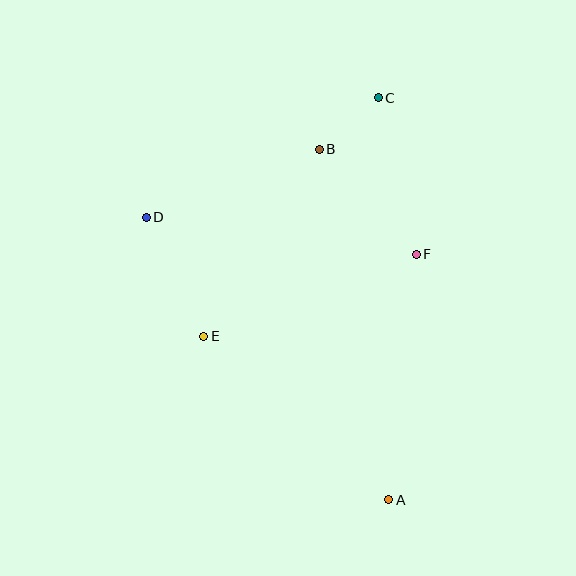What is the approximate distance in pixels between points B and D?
The distance between B and D is approximately 186 pixels.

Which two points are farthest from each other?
Points A and C are farthest from each other.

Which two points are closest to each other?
Points B and C are closest to each other.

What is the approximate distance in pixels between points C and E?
The distance between C and E is approximately 295 pixels.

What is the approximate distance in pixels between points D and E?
The distance between D and E is approximately 132 pixels.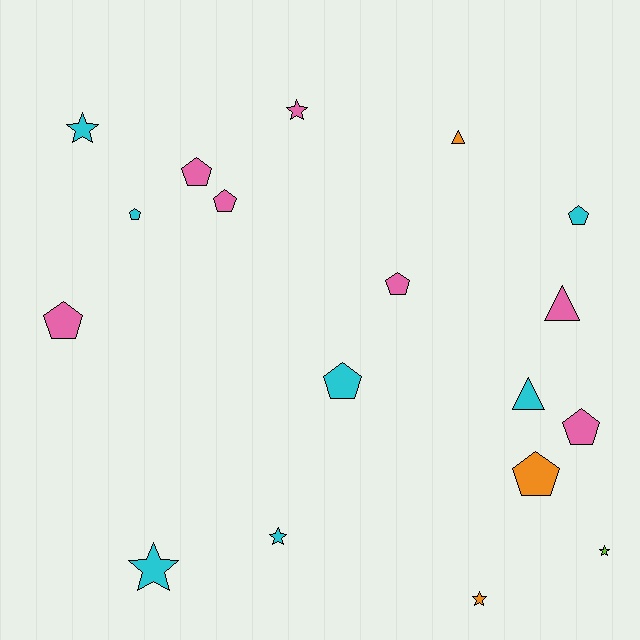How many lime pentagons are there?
There are no lime pentagons.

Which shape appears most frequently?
Pentagon, with 9 objects.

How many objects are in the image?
There are 18 objects.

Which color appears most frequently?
Cyan, with 7 objects.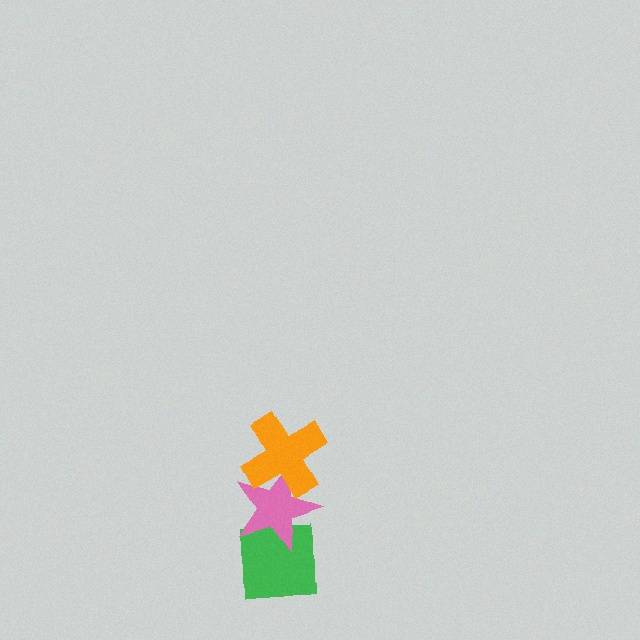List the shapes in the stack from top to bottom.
From top to bottom: the orange cross, the pink star, the green square.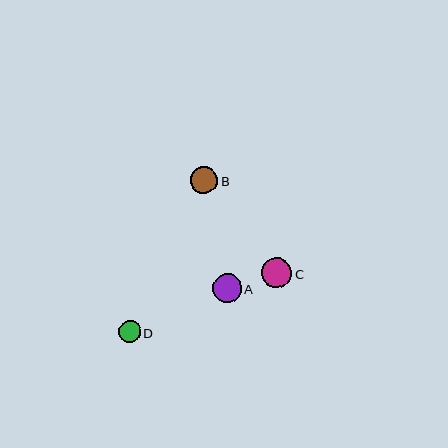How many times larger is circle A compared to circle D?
Circle A is approximately 1.3 times the size of circle D.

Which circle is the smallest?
Circle D is the smallest with a size of approximately 22 pixels.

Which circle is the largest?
Circle C is the largest with a size of approximately 30 pixels.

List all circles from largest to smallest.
From largest to smallest: C, A, B, D.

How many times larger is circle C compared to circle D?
Circle C is approximately 1.4 times the size of circle D.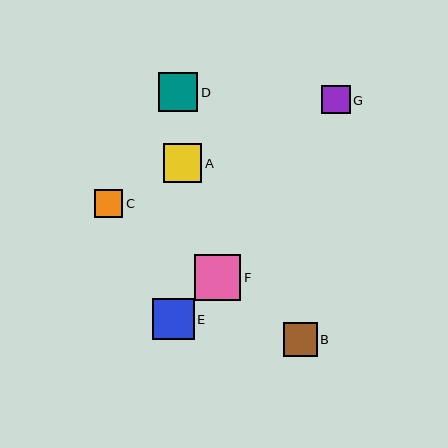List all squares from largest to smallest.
From largest to smallest: F, E, D, A, B, G, C.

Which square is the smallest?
Square C is the smallest with a size of approximately 28 pixels.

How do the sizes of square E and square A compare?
Square E and square A are approximately the same size.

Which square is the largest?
Square F is the largest with a size of approximately 46 pixels.